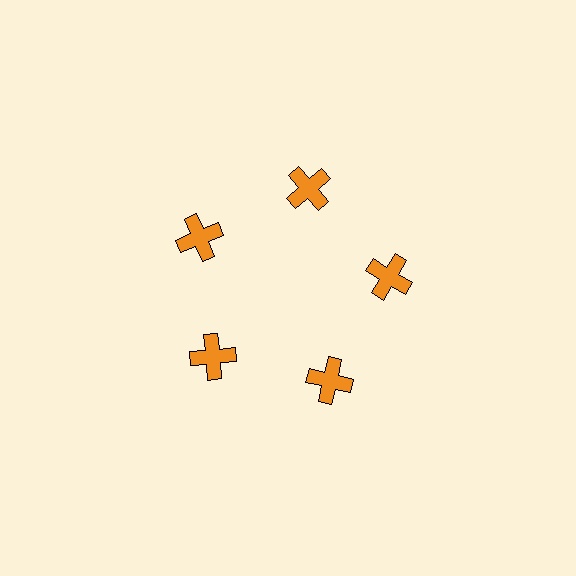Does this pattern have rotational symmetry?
Yes, this pattern has 5-fold rotational symmetry. It looks the same after rotating 72 degrees around the center.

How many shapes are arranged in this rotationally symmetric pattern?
There are 5 shapes, arranged in 5 groups of 1.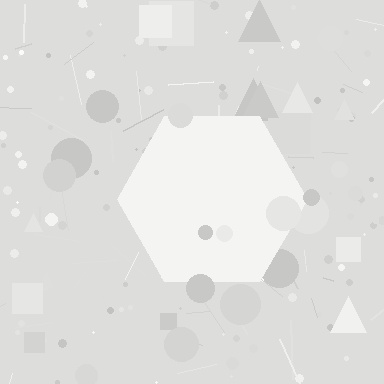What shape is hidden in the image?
A hexagon is hidden in the image.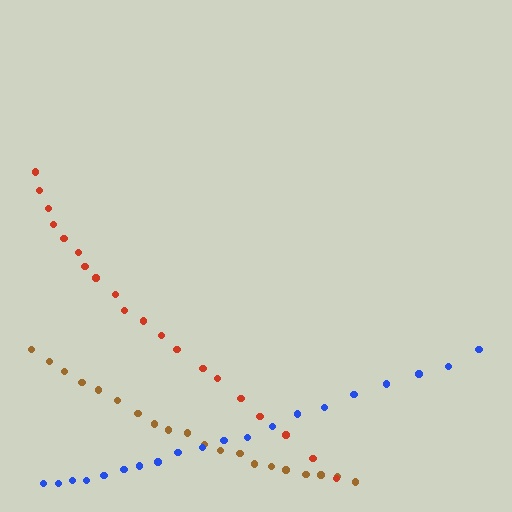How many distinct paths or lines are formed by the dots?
There are 3 distinct paths.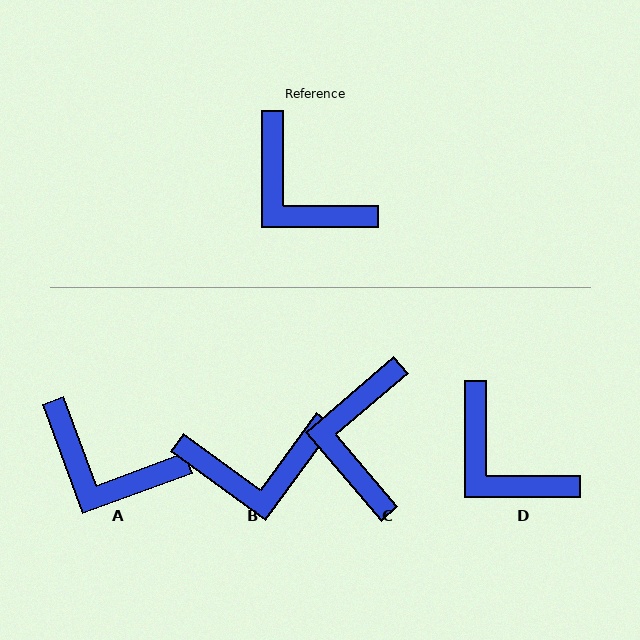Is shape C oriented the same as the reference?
No, it is off by about 49 degrees.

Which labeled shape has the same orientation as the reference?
D.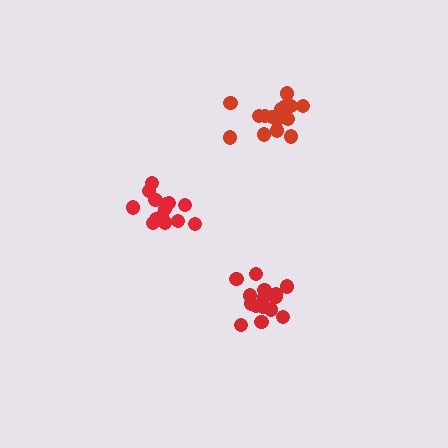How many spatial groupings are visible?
There are 3 spatial groupings.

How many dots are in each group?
Group 1: 15 dots, Group 2: 15 dots, Group 3: 15 dots (45 total).